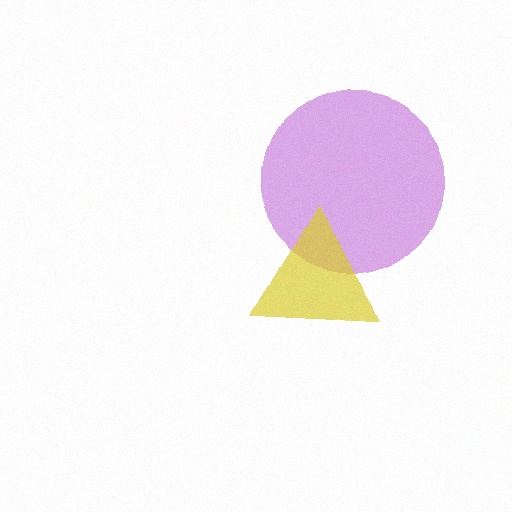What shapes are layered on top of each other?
The layered shapes are: a purple circle, a yellow triangle.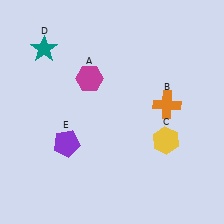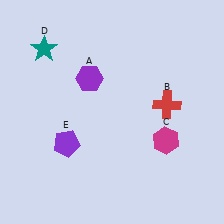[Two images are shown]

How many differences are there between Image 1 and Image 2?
There are 3 differences between the two images.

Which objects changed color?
A changed from magenta to purple. B changed from orange to red. C changed from yellow to magenta.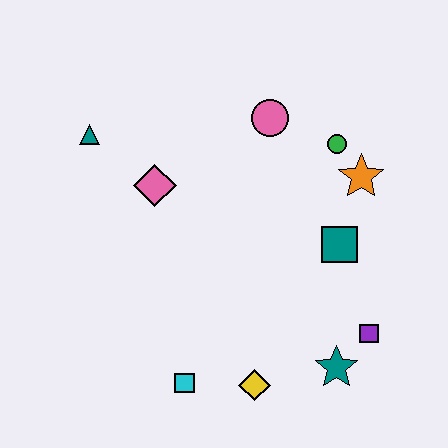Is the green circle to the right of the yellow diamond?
Yes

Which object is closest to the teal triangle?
The pink diamond is closest to the teal triangle.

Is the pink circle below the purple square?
No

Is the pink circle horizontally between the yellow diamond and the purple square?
Yes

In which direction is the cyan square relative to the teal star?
The cyan square is to the left of the teal star.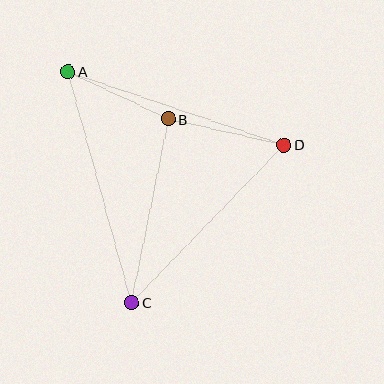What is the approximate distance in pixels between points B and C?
The distance between B and C is approximately 187 pixels.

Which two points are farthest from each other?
Points A and C are farthest from each other.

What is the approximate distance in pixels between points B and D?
The distance between B and D is approximately 119 pixels.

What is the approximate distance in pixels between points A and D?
The distance between A and D is approximately 228 pixels.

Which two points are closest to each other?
Points A and B are closest to each other.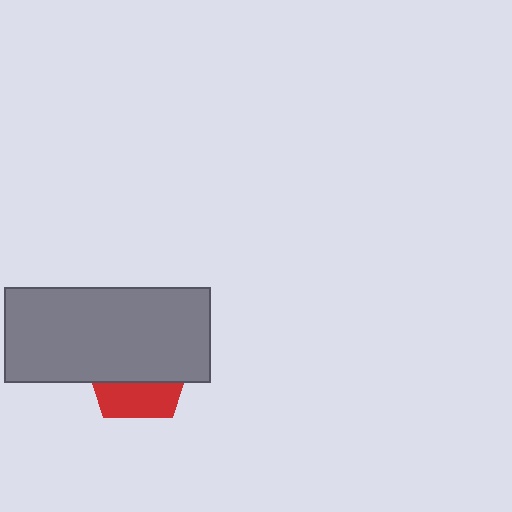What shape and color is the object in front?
The object in front is a gray rectangle.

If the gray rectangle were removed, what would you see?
You would see the complete red pentagon.